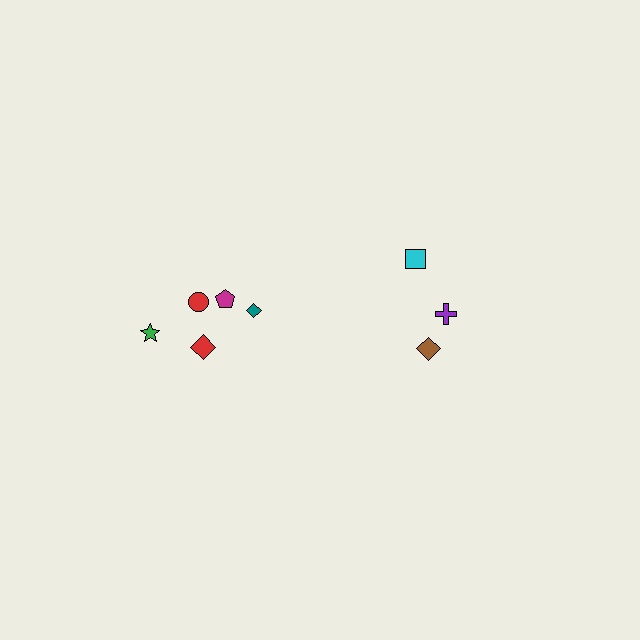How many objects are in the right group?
There are 3 objects.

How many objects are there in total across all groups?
There are 8 objects.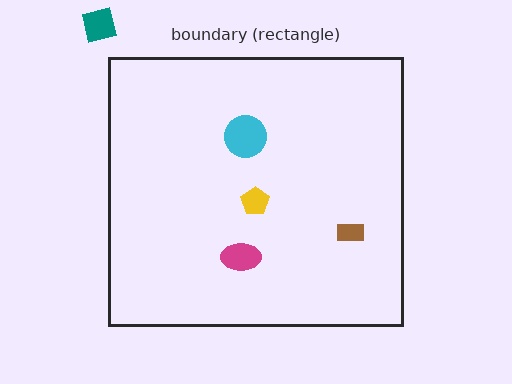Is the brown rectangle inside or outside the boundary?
Inside.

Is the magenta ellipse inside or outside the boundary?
Inside.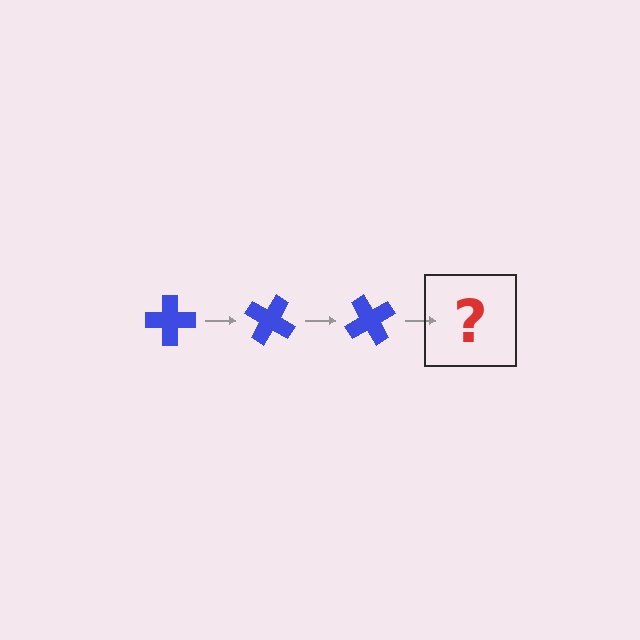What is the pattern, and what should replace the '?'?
The pattern is that the cross rotates 30 degrees each step. The '?' should be a blue cross rotated 90 degrees.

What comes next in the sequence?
The next element should be a blue cross rotated 90 degrees.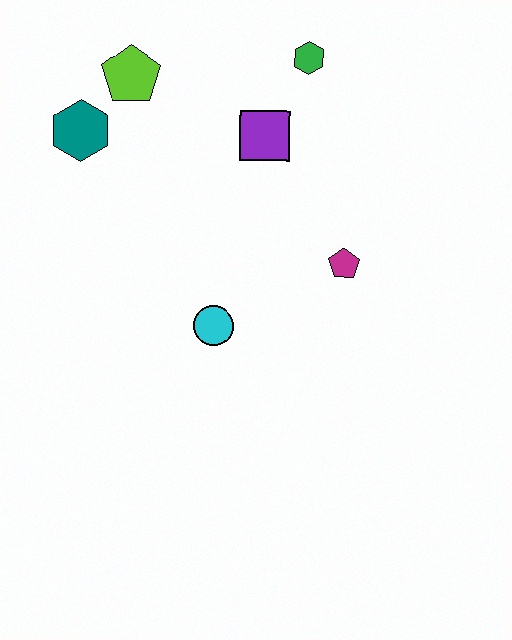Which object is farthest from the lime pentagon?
The magenta pentagon is farthest from the lime pentagon.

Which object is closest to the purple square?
The green hexagon is closest to the purple square.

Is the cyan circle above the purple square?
No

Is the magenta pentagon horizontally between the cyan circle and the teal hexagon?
No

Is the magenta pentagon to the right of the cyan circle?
Yes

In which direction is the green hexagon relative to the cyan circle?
The green hexagon is above the cyan circle.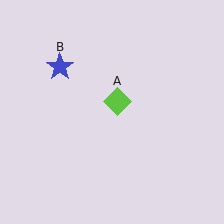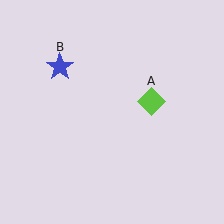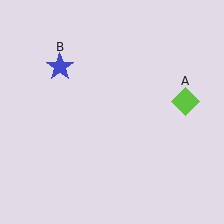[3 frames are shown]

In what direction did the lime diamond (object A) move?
The lime diamond (object A) moved right.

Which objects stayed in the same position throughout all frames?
Blue star (object B) remained stationary.